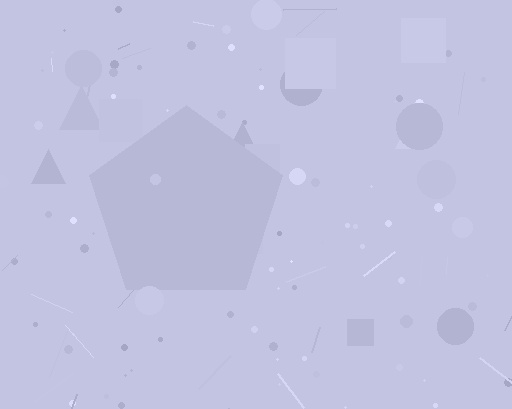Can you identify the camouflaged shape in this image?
The camouflaged shape is a pentagon.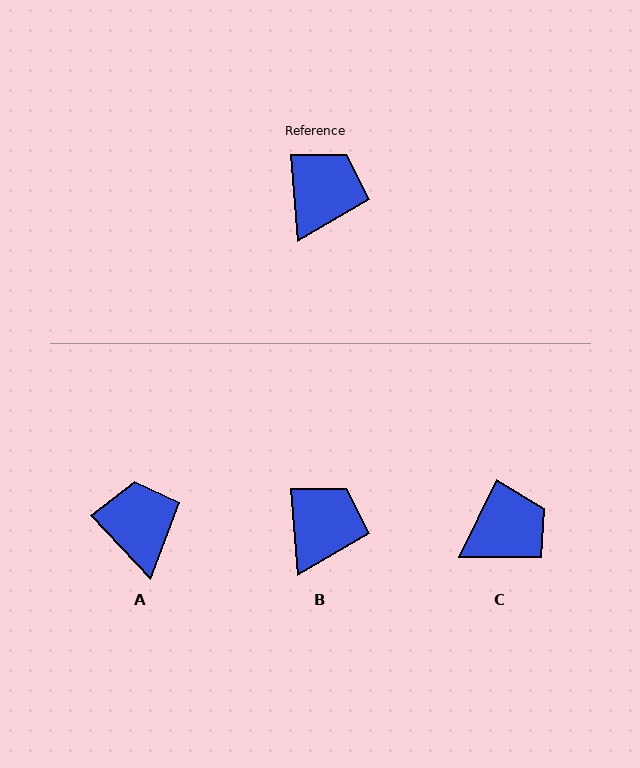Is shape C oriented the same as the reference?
No, it is off by about 31 degrees.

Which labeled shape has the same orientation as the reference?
B.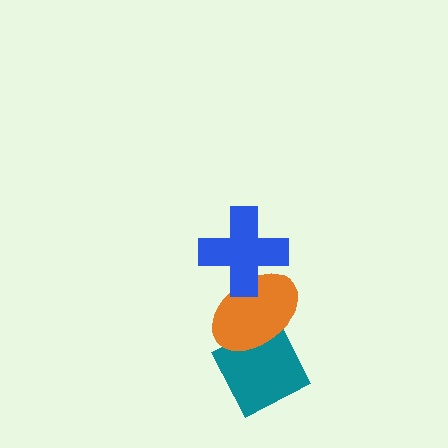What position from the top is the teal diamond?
The teal diamond is 3rd from the top.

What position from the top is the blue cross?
The blue cross is 1st from the top.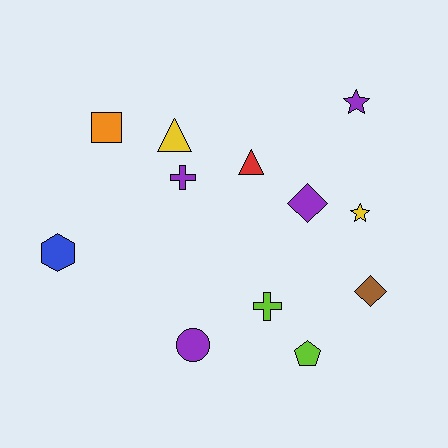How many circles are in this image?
There is 1 circle.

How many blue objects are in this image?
There is 1 blue object.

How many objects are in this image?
There are 12 objects.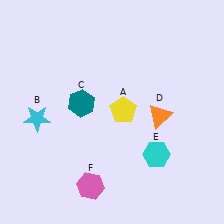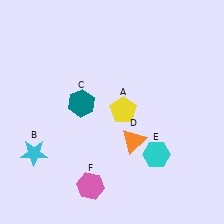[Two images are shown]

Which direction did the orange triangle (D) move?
The orange triangle (D) moved left.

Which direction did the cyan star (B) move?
The cyan star (B) moved down.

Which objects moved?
The objects that moved are: the cyan star (B), the orange triangle (D).